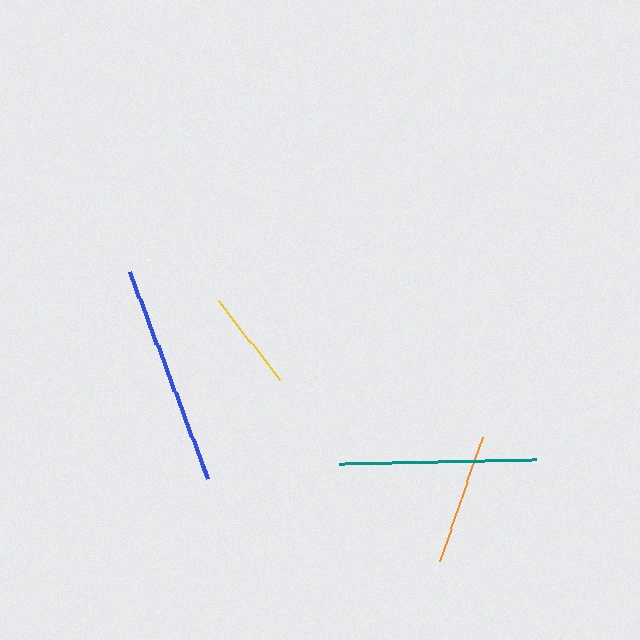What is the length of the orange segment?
The orange segment is approximately 132 pixels long.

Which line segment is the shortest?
The yellow line is the shortest at approximately 100 pixels.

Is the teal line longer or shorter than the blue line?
The blue line is longer than the teal line.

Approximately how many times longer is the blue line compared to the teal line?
The blue line is approximately 1.1 times the length of the teal line.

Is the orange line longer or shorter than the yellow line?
The orange line is longer than the yellow line.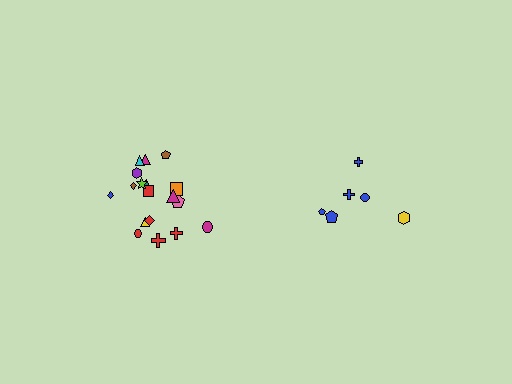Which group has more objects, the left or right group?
The left group.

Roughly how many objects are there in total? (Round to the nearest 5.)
Roughly 25 objects in total.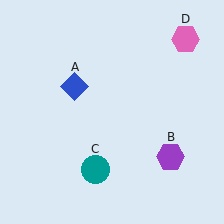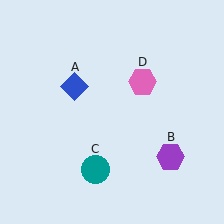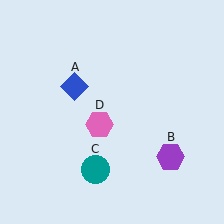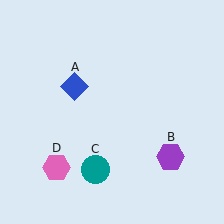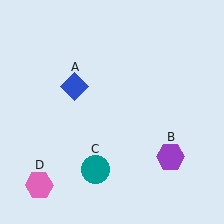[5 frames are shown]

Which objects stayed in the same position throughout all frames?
Blue diamond (object A) and purple hexagon (object B) and teal circle (object C) remained stationary.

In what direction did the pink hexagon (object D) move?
The pink hexagon (object D) moved down and to the left.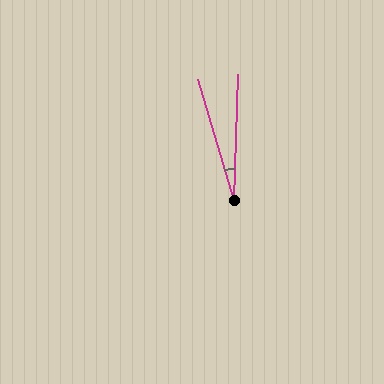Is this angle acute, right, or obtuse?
It is acute.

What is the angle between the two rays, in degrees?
Approximately 18 degrees.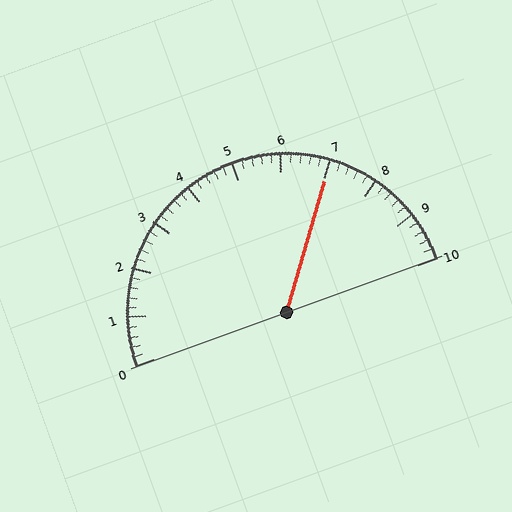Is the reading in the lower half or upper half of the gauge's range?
The reading is in the upper half of the range (0 to 10).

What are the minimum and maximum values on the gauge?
The gauge ranges from 0 to 10.